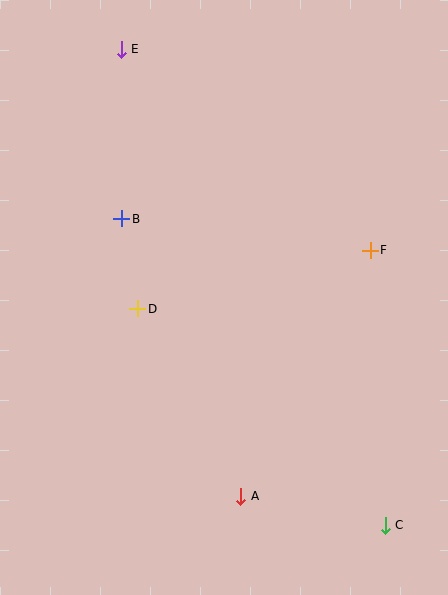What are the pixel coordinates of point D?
Point D is at (138, 309).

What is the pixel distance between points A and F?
The distance between A and F is 278 pixels.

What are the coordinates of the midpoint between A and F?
The midpoint between A and F is at (305, 373).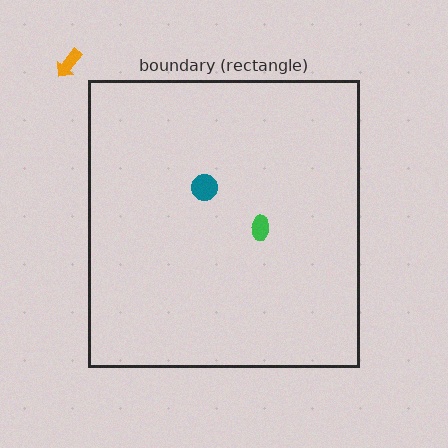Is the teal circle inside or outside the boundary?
Inside.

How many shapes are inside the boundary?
2 inside, 1 outside.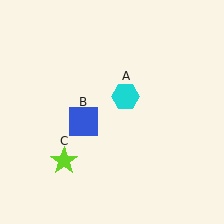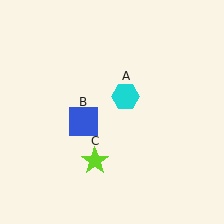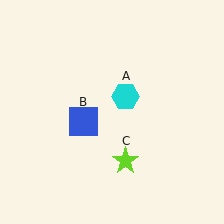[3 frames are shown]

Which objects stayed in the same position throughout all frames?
Cyan hexagon (object A) and blue square (object B) remained stationary.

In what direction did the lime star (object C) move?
The lime star (object C) moved right.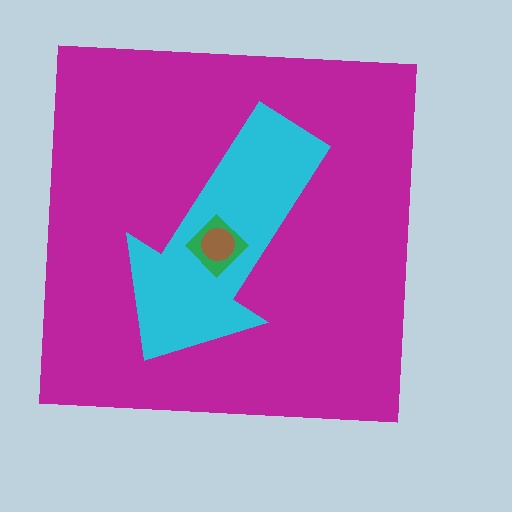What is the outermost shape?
The magenta square.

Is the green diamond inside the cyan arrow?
Yes.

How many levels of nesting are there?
4.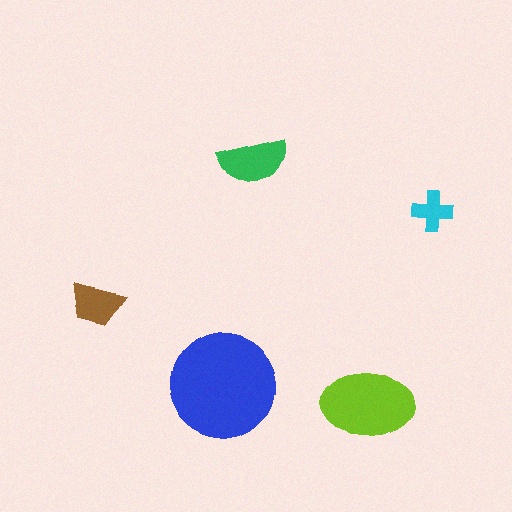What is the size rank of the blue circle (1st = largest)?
1st.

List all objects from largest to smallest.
The blue circle, the lime ellipse, the green semicircle, the brown trapezoid, the cyan cross.